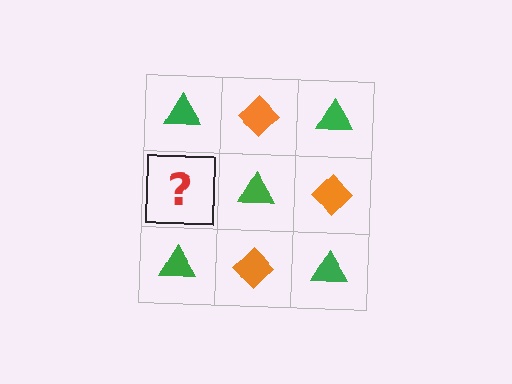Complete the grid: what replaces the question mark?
The question mark should be replaced with an orange diamond.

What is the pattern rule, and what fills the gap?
The rule is that it alternates green triangle and orange diamond in a checkerboard pattern. The gap should be filled with an orange diamond.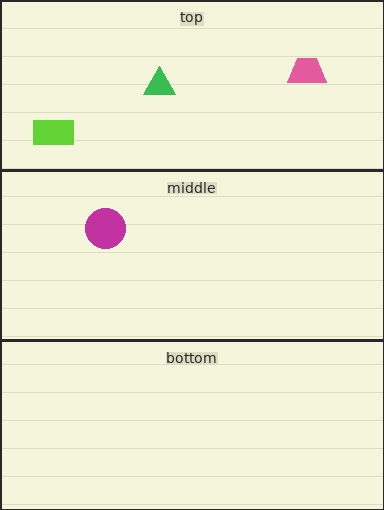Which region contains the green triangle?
The top region.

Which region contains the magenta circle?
The middle region.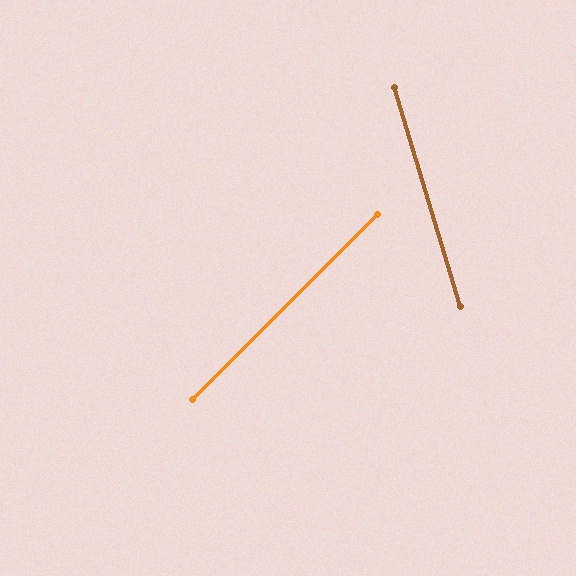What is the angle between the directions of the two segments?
Approximately 62 degrees.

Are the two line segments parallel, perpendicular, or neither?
Neither parallel nor perpendicular — they differ by about 62°.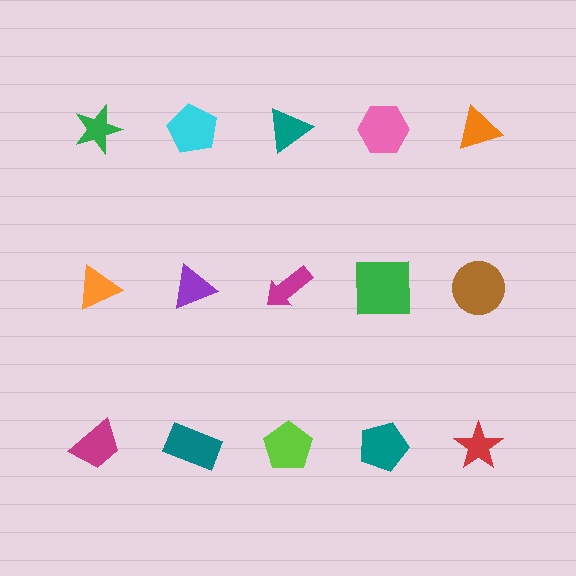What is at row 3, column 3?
A lime pentagon.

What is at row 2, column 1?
An orange triangle.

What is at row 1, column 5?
An orange triangle.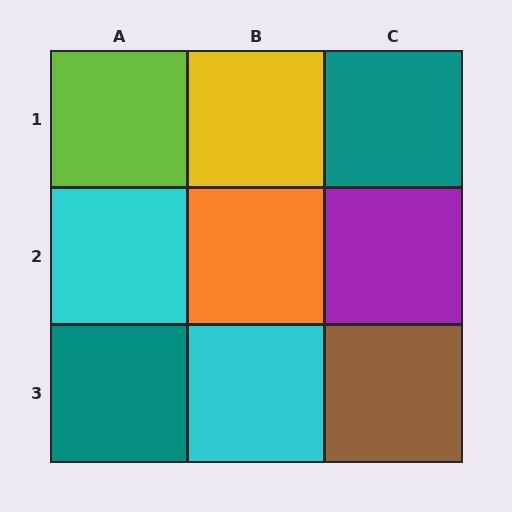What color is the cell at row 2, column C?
Purple.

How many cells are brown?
1 cell is brown.